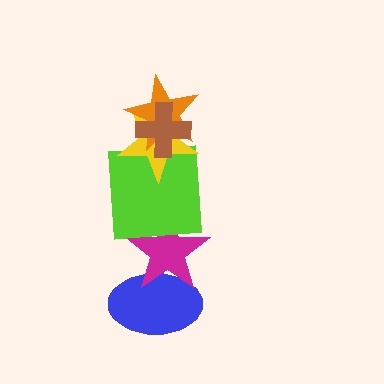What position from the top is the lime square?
The lime square is 4th from the top.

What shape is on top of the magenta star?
The lime square is on top of the magenta star.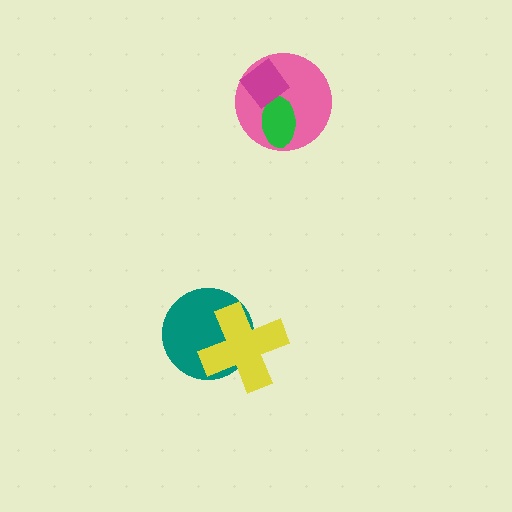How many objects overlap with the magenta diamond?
2 objects overlap with the magenta diamond.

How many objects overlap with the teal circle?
1 object overlaps with the teal circle.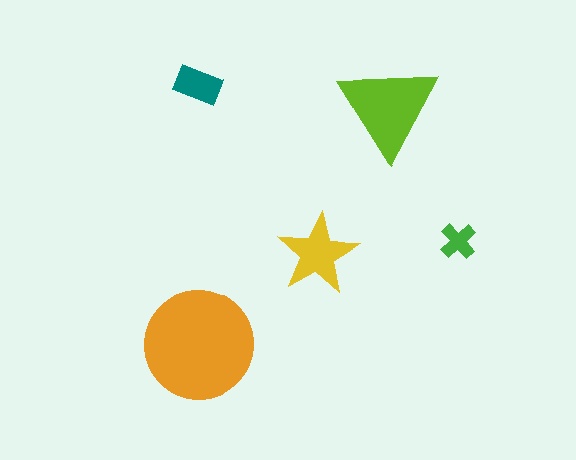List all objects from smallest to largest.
The green cross, the teal rectangle, the yellow star, the lime triangle, the orange circle.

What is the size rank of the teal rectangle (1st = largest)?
4th.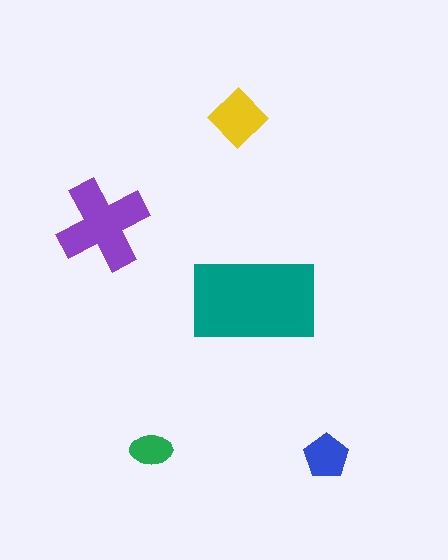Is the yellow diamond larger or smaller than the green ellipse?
Larger.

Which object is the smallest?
The green ellipse.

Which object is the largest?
The teal rectangle.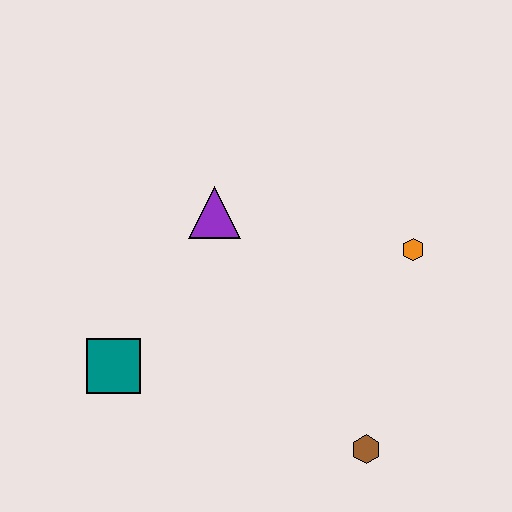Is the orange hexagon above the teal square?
Yes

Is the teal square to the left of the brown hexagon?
Yes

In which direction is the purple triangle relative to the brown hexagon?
The purple triangle is above the brown hexagon.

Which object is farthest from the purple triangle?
The brown hexagon is farthest from the purple triangle.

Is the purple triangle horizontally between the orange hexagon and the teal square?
Yes